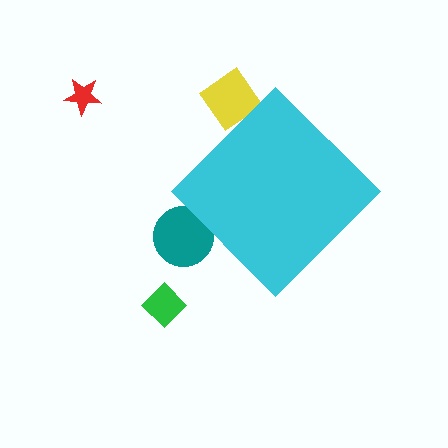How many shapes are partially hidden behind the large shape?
2 shapes are partially hidden.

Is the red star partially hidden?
No, the red star is fully visible.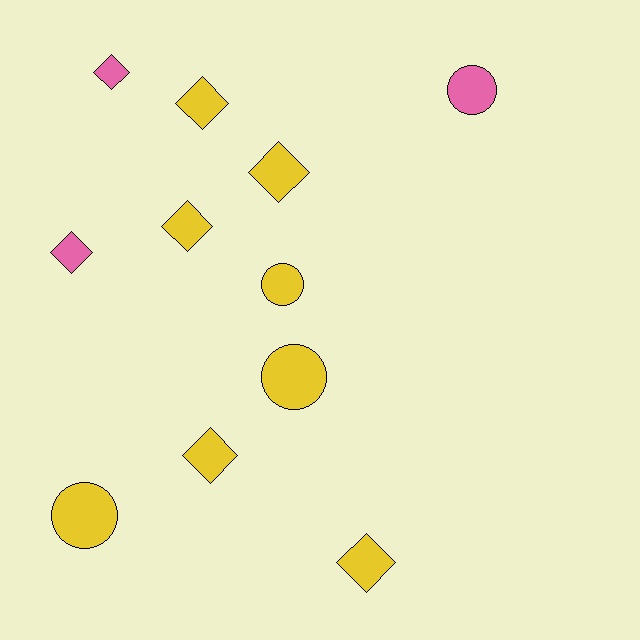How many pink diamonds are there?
There are 2 pink diamonds.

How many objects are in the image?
There are 11 objects.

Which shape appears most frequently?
Diamond, with 7 objects.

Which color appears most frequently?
Yellow, with 8 objects.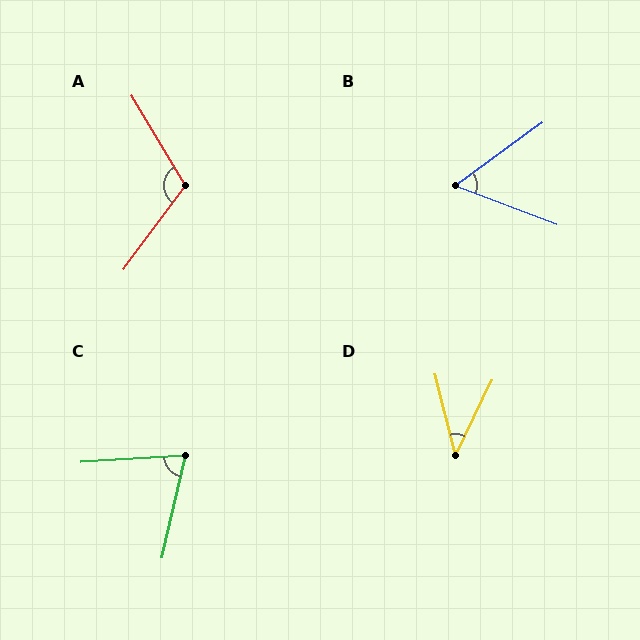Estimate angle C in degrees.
Approximately 74 degrees.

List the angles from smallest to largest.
D (40°), B (57°), C (74°), A (112°).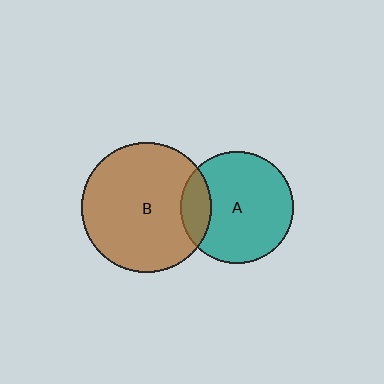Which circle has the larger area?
Circle B (brown).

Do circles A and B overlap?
Yes.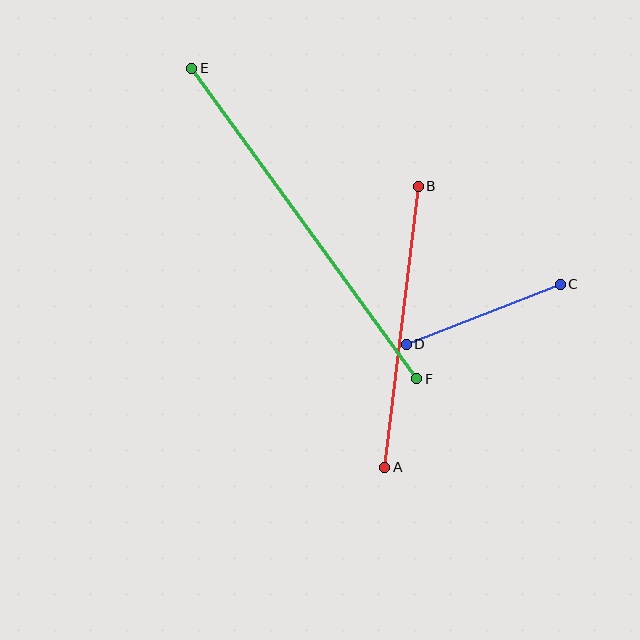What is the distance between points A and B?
The distance is approximately 283 pixels.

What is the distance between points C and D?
The distance is approximately 165 pixels.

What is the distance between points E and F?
The distance is approximately 383 pixels.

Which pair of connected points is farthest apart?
Points E and F are farthest apart.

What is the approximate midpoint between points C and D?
The midpoint is at approximately (483, 314) pixels.